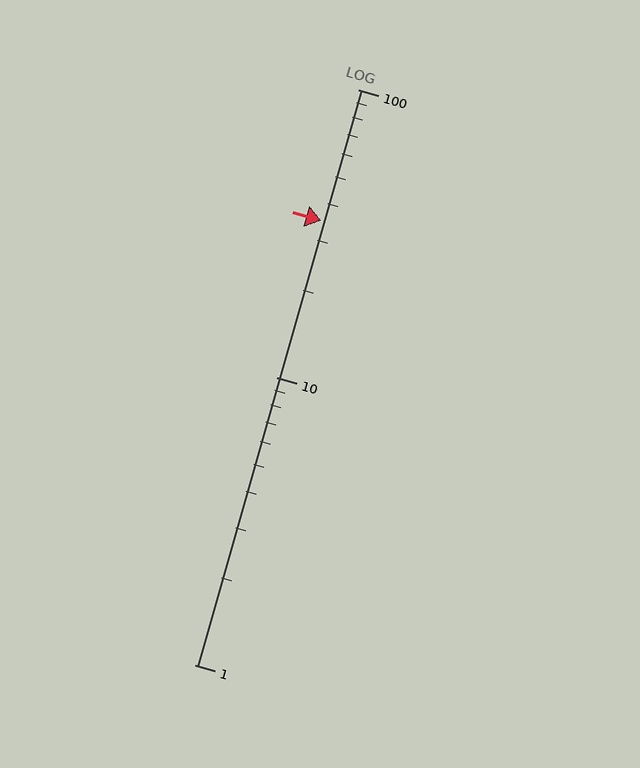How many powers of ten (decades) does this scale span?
The scale spans 2 decades, from 1 to 100.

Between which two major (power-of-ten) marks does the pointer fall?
The pointer is between 10 and 100.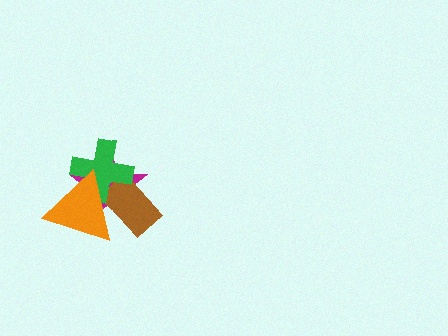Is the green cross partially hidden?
Yes, it is partially covered by another shape.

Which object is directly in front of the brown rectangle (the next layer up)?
The green cross is directly in front of the brown rectangle.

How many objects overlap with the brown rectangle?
3 objects overlap with the brown rectangle.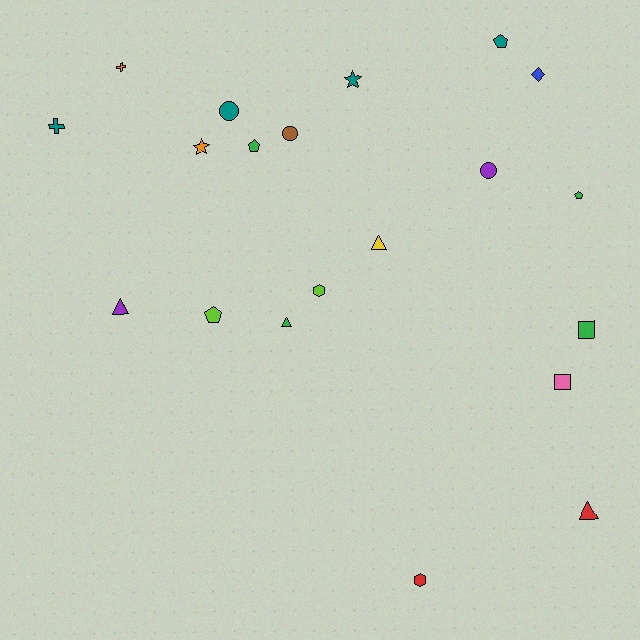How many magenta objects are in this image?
There are no magenta objects.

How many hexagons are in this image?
There are 2 hexagons.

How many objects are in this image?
There are 20 objects.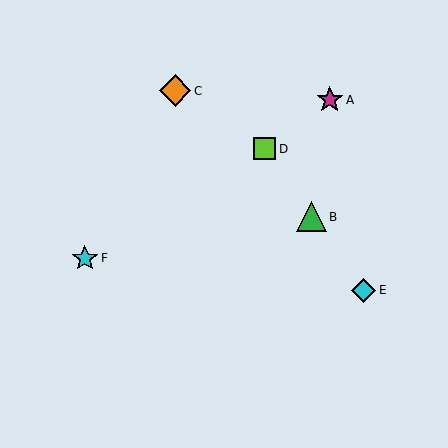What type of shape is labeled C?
Shape C is an orange diamond.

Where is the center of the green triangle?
The center of the green triangle is at (311, 217).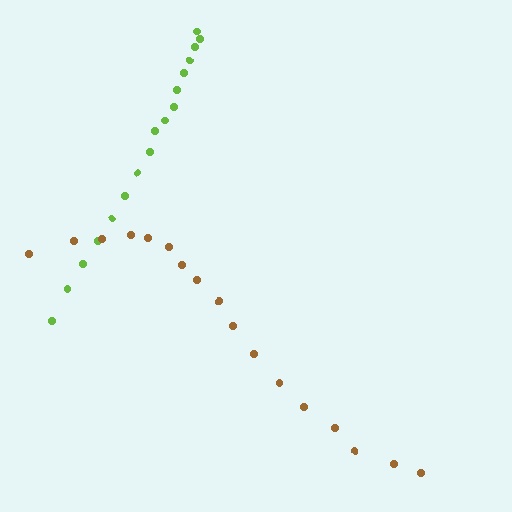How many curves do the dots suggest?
There are 2 distinct paths.